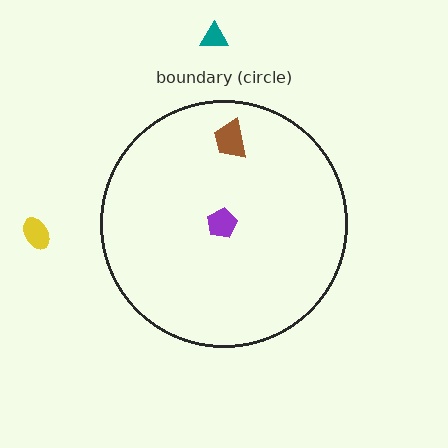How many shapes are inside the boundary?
2 inside, 2 outside.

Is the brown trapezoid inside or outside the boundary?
Inside.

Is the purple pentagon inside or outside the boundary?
Inside.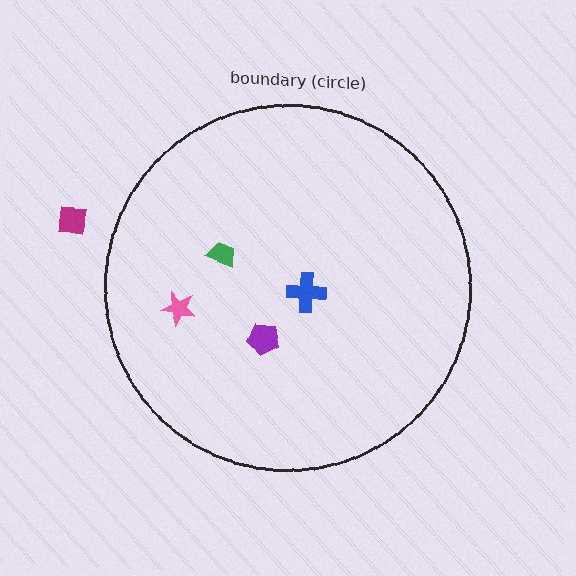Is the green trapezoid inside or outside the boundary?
Inside.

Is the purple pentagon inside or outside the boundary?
Inside.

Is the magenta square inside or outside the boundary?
Outside.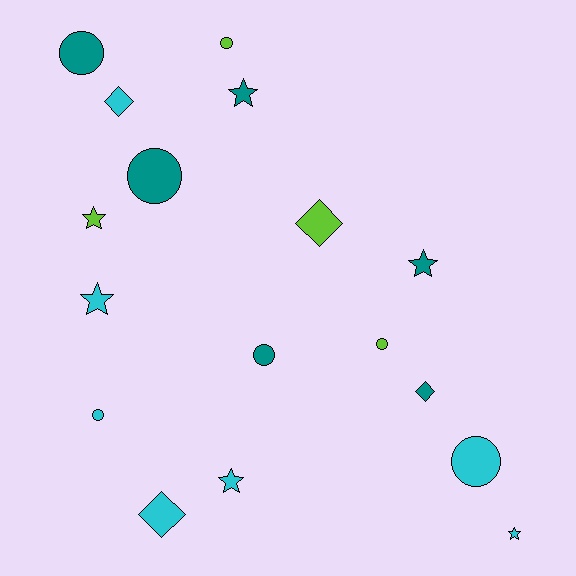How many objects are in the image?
There are 17 objects.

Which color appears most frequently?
Cyan, with 7 objects.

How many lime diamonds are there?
There is 1 lime diamond.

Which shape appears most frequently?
Circle, with 7 objects.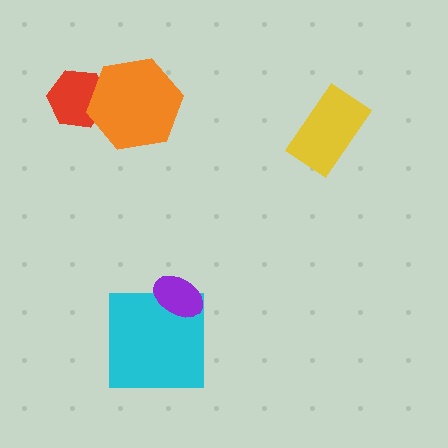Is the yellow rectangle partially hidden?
No, no other shape covers it.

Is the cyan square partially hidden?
Yes, it is partially covered by another shape.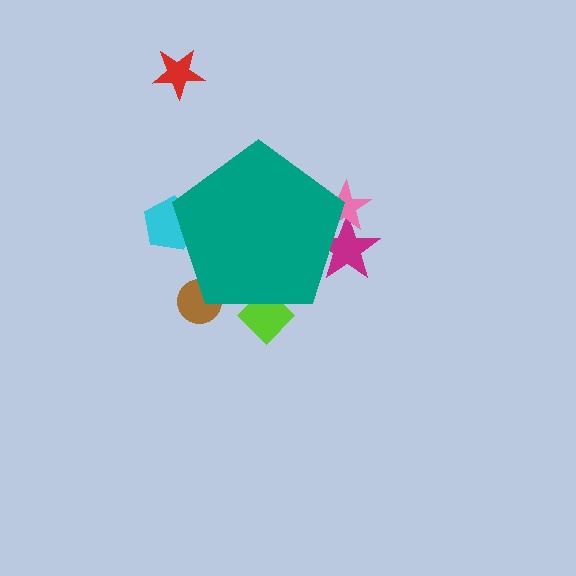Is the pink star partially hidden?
Yes, the pink star is partially hidden behind the teal pentagon.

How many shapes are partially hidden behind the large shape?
5 shapes are partially hidden.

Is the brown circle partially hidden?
Yes, the brown circle is partially hidden behind the teal pentagon.